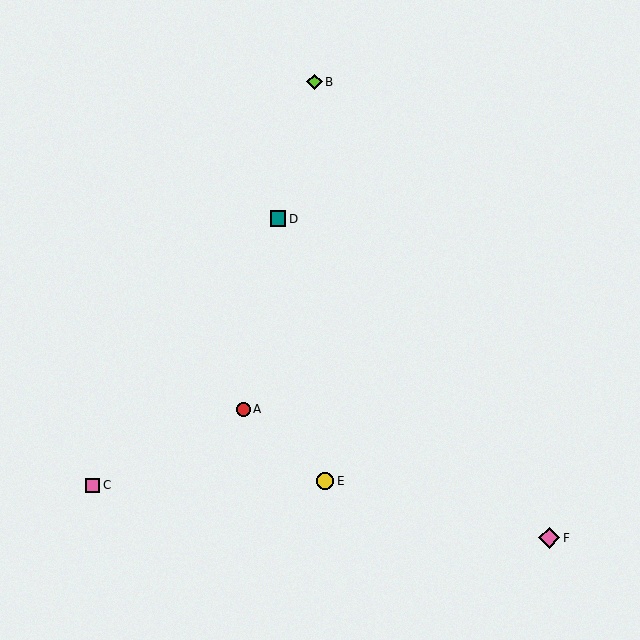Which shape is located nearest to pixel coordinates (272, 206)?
The teal square (labeled D) at (278, 219) is nearest to that location.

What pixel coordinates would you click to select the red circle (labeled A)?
Click at (243, 409) to select the red circle A.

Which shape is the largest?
The pink diamond (labeled F) is the largest.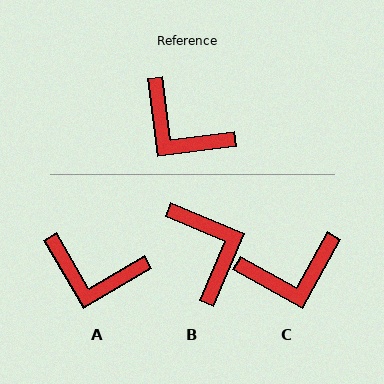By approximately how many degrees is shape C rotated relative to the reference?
Approximately 54 degrees counter-clockwise.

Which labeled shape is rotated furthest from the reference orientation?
B, about 150 degrees away.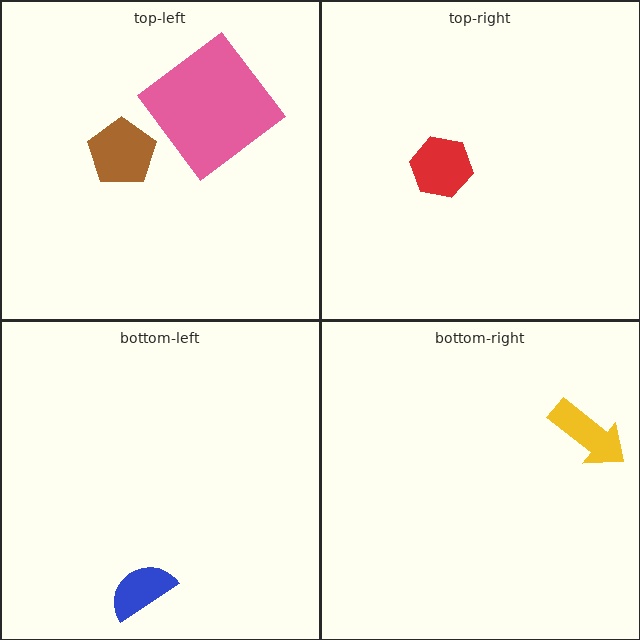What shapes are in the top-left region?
The pink diamond, the brown pentagon.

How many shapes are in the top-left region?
2.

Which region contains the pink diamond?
The top-left region.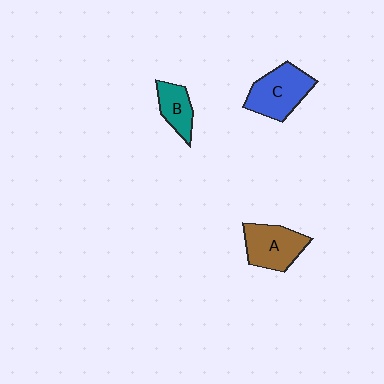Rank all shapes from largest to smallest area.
From largest to smallest: C (blue), A (brown), B (teal).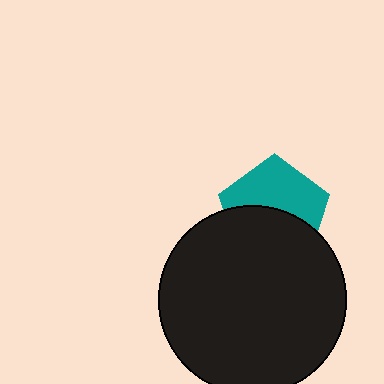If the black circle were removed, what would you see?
You would see the complete teal pentagon.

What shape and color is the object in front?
The object in front is a black circle.